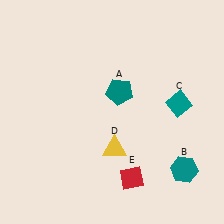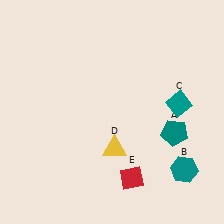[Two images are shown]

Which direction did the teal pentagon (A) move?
The teal pentagon (A) moved right.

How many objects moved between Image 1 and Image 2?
1 object moved between the two images.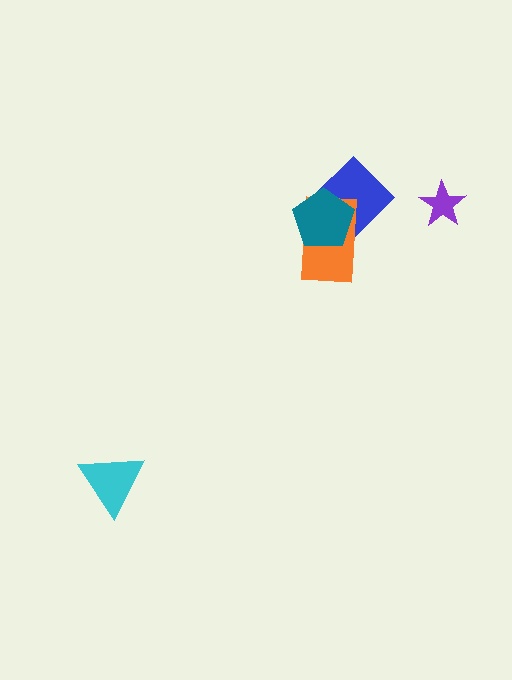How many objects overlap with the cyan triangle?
0 objects overlap with the cyan triangle.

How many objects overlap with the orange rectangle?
2 objects overlap with the orange rectangle.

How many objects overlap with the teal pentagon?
2 objects overlap with the teal pentagon.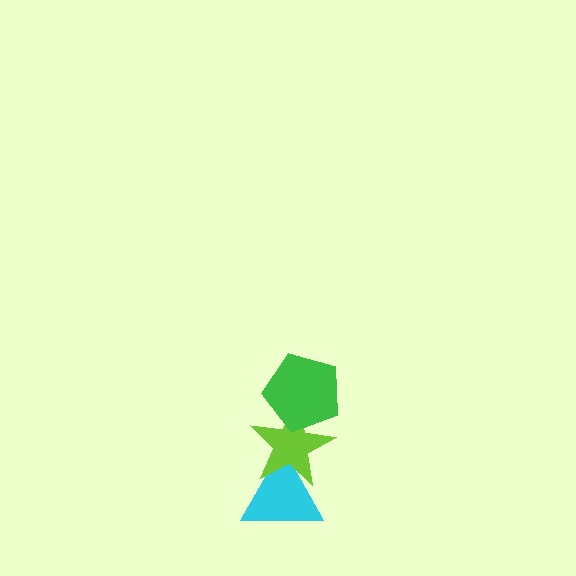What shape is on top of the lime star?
The green pentagon is on top of the lime star.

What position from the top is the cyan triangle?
The cyan triangle is 3rd from the top.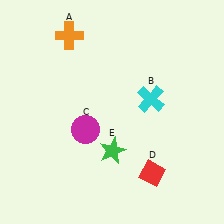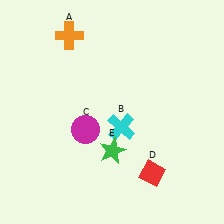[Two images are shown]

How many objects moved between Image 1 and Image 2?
1 object moved between the two images.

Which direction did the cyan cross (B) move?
The cyan cross (B) moved left.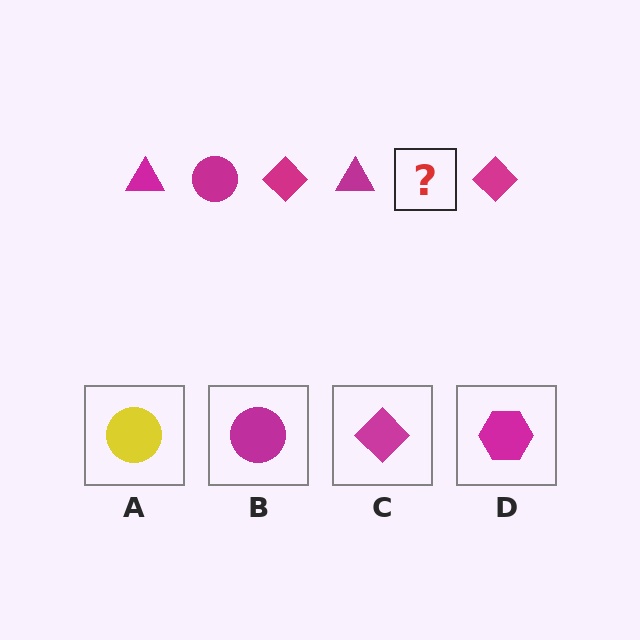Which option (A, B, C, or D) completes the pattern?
B.